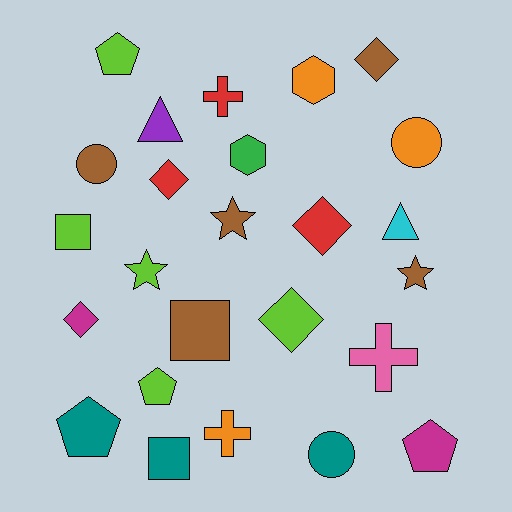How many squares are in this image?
There are 3 squares.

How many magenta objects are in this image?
There are 2 magenta objects.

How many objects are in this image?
There are 25 objects.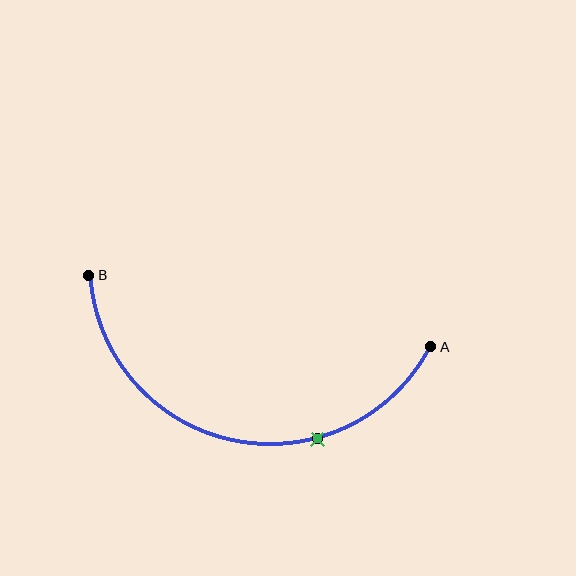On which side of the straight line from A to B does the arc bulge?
The arc bulges below the straight line connecting A and B.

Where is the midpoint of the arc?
The arc midpoint is the point on the curve farthest from the straight line joining A and B. It sits below that line.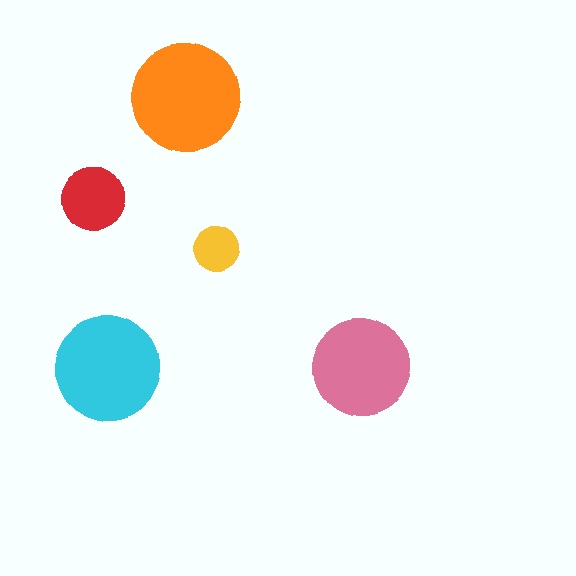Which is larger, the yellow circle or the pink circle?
The pink one.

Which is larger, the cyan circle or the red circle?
The cyan one.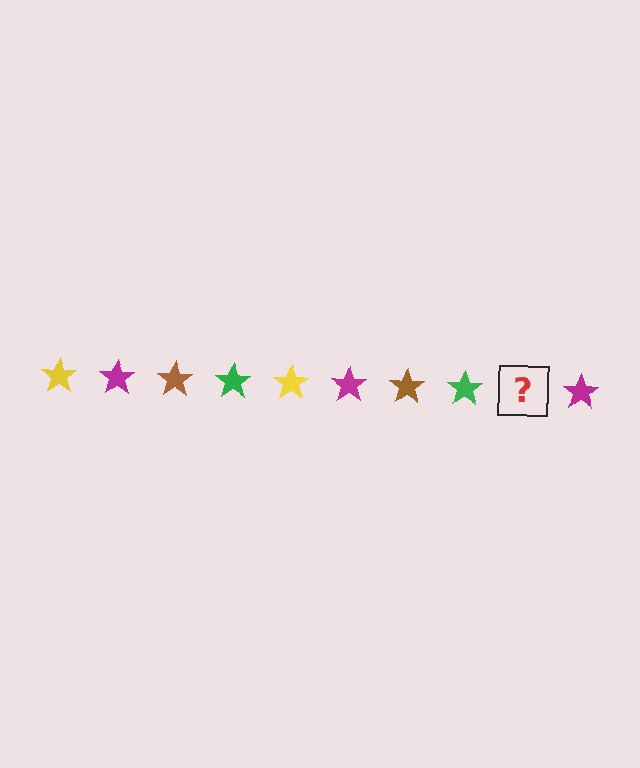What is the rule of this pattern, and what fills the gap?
The rule is that the pattern cycles through yellow, magenta, brown, green stars. The gap should be filled with a yellow star.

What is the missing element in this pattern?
The missing element is a yellow star.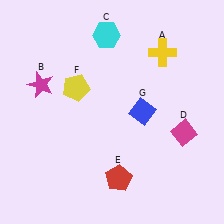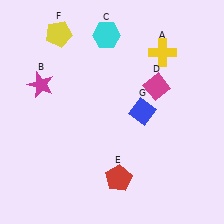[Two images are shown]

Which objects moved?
The objects that moved are: the magenta diamond (D), the yellow pentagon (F).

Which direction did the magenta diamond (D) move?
The magenta diamond (D) moved up.